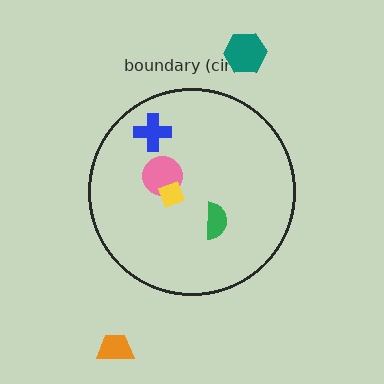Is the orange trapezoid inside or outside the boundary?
Outside.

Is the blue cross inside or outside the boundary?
Inside.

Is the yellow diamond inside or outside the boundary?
Inside.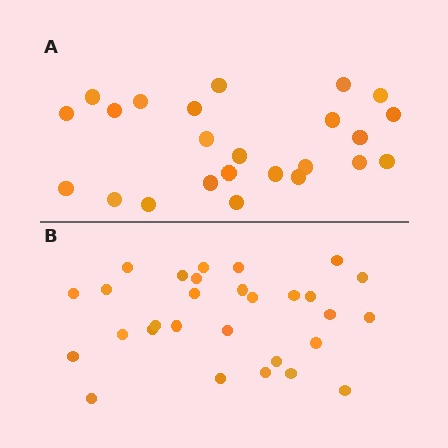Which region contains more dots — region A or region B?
Region B (the bottom region) has more dots.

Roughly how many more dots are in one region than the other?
Region B has about 5 more dots than region A.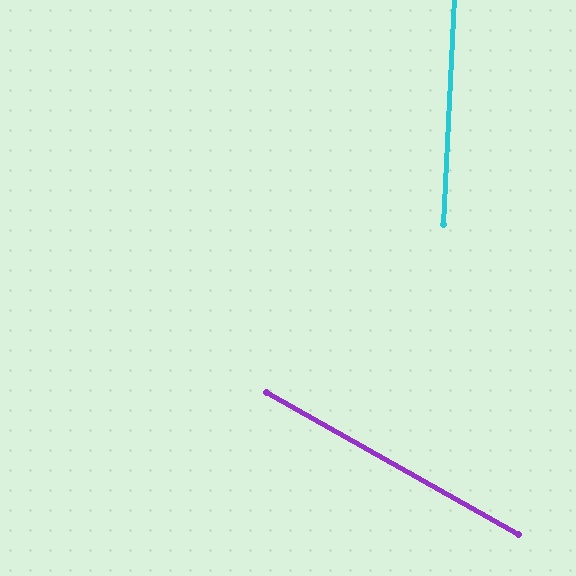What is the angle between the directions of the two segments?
Approximately 63 degrees.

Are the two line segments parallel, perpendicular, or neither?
Neither parallel nor perpendicular — they differ by about 63°.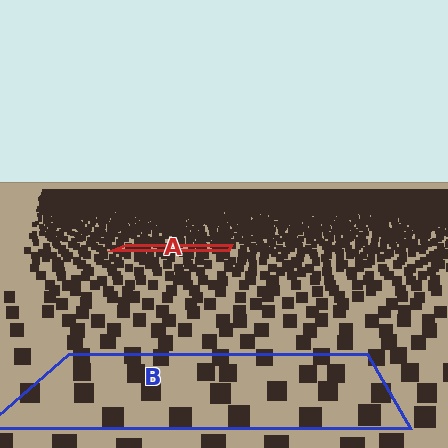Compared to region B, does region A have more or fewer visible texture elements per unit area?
Region A has more texture elements per unit area — they are packed more densely because it is farther away.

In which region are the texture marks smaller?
The texture marks are smaller in region A, because it is farther away.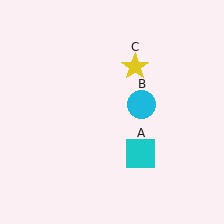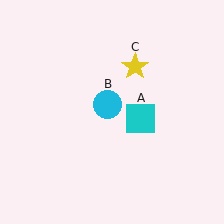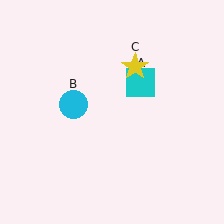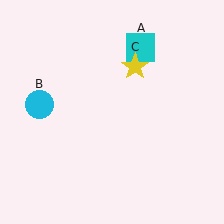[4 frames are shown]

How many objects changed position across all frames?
2 objects changed position: cyan square (object A), cyan circle (object B).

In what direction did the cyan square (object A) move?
The cyan square (object A) moved up.